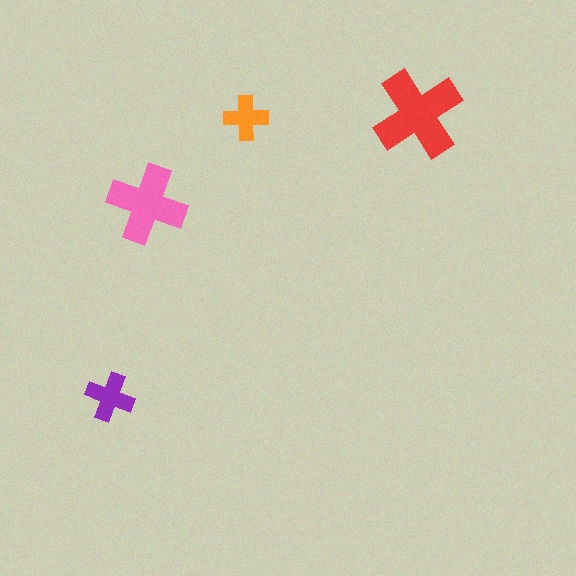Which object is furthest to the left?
The purple cross is leftmost.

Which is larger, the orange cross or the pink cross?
The pink one.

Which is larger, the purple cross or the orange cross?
The purple one.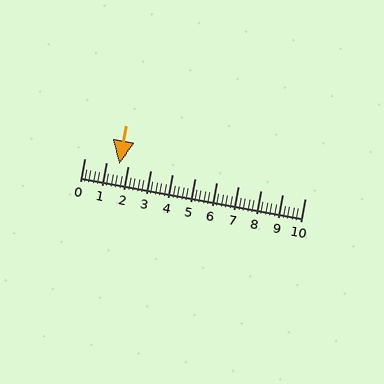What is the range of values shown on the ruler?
The ruler shows values from 0 to 10.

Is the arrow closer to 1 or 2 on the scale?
The arrow is closer to 2.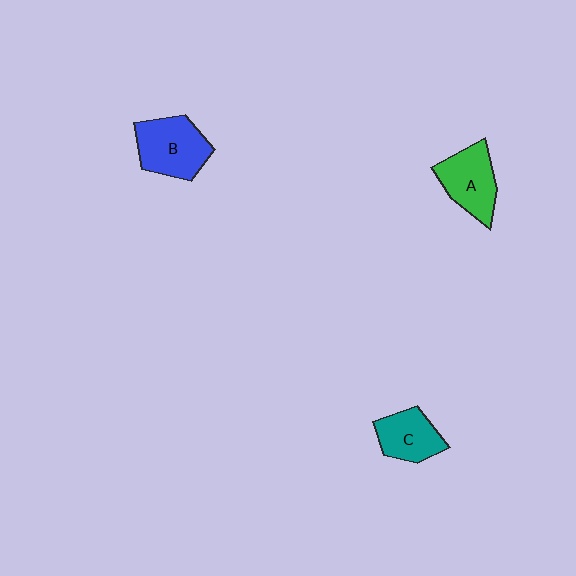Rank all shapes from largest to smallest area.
From largest to smallest: B (blue), A (green), C (teal).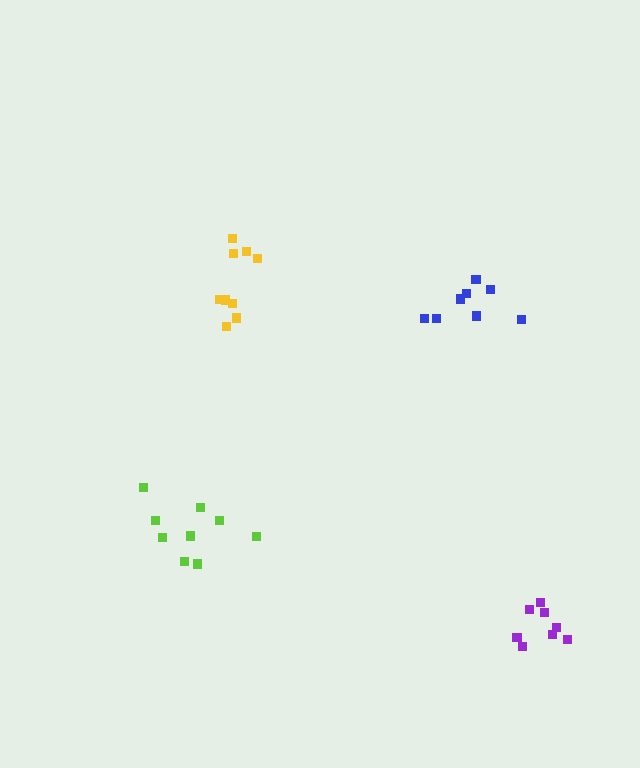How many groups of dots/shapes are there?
There are 4 groups.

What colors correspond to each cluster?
The clusters are colored: lime, purple, blue, yellow.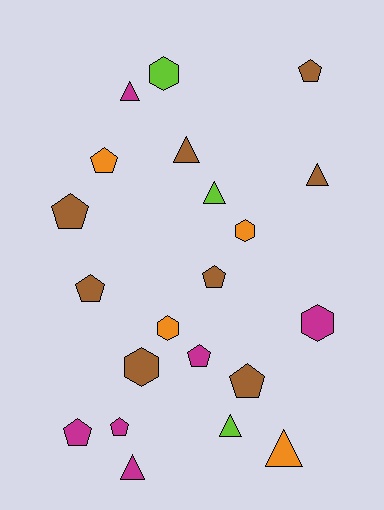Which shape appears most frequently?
Pentagon, with 9 objects.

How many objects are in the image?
There are 21 objects.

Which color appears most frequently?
Brown, with 8 objects.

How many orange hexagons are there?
There are 2 orange hexagons.